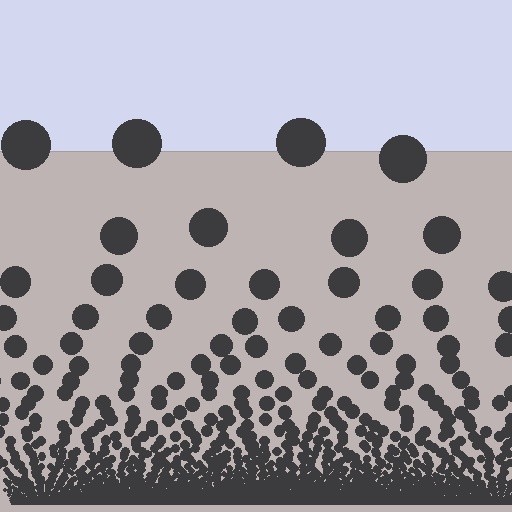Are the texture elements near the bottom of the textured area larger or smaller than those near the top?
Smaller. The gradient is inverted — elements near the bottom are smaller and denser.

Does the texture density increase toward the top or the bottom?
Density increases toward the bottom.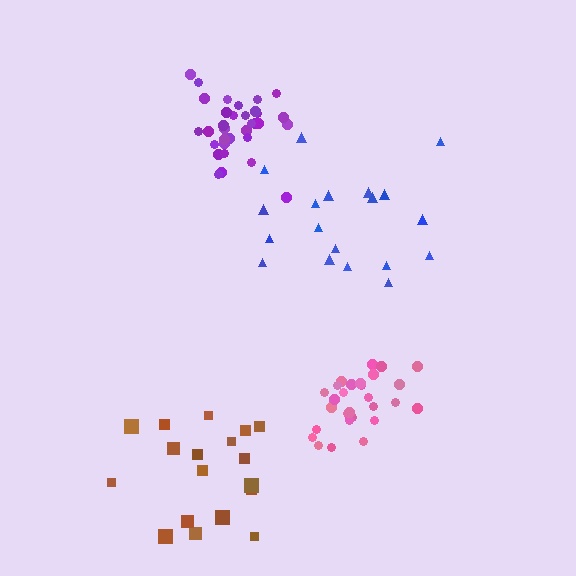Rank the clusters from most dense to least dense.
purple, pink, brown, blue.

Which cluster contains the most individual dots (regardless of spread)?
Purple (33).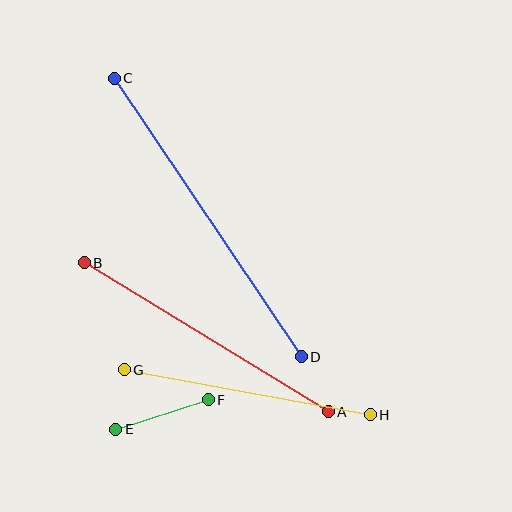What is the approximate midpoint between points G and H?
The midpoint is at approximately (247, 392) pixels.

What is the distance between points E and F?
The distance is approximately 97 pixels.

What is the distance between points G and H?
The distance is approximately 250 pixels.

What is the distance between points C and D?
The distance is approximately 336 pixels.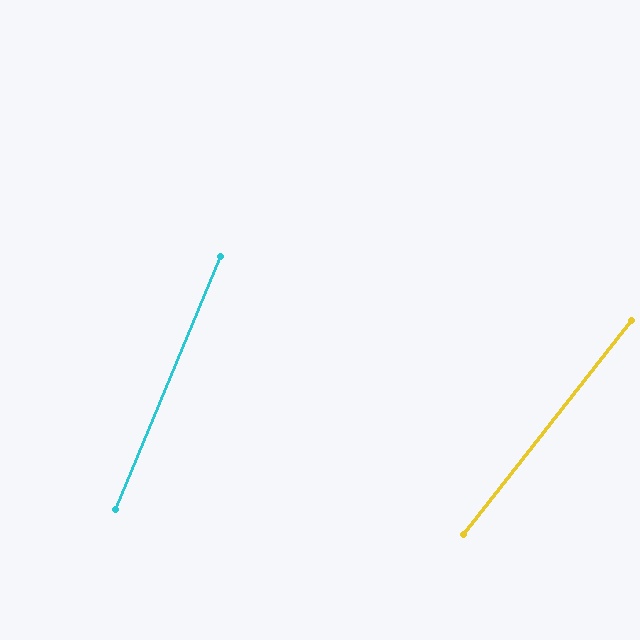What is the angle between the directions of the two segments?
Approximately 16 degrees.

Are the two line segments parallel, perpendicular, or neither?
Neither parallel nor perpendicular — they differ by about 16°.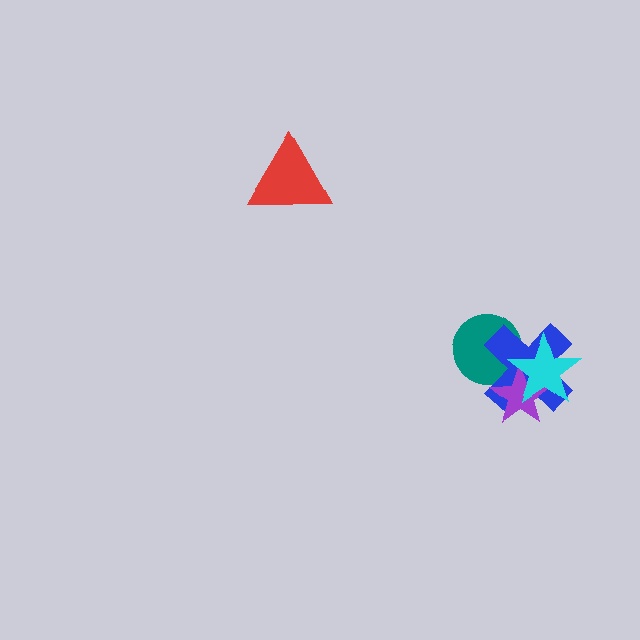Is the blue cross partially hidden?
Yes, it is partially covered by another shape.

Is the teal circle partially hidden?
Yes, it is partially covered by another shape.